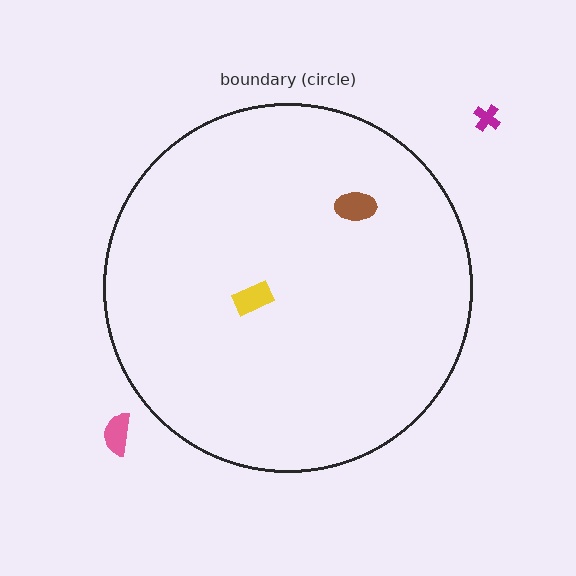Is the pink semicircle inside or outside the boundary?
Outside.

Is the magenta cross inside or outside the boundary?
Outside.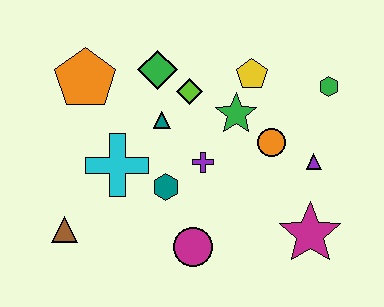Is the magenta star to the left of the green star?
No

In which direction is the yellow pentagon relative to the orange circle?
The yellow pentagon is above the orange circle.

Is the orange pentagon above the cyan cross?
Yes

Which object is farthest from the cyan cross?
The green hexagon is farthest from the cyan cross.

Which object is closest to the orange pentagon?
The green diamond is closest to the orange pentagon.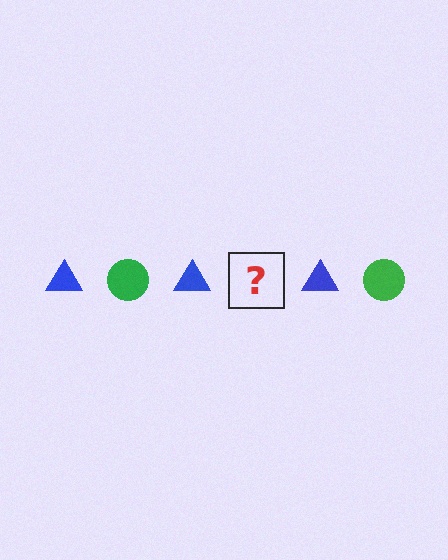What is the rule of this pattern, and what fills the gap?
The rule is that the pattern alternates between blue triangle and green circle. The gap should be filled with a green circle.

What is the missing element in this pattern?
The missing element is a green circle.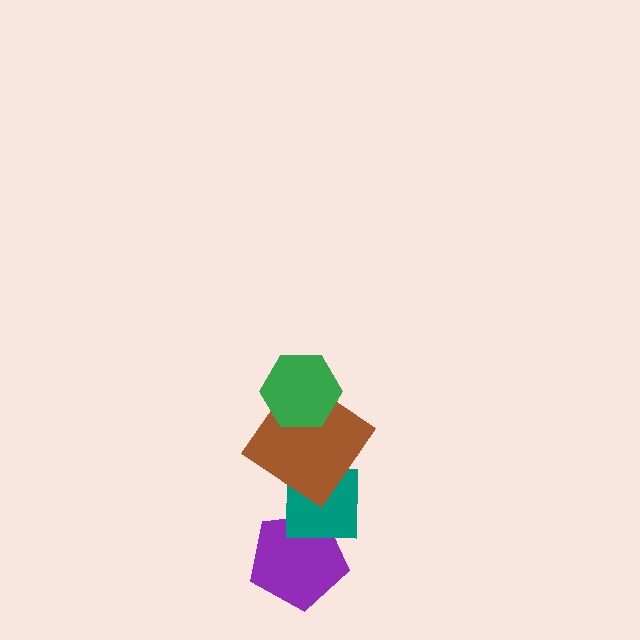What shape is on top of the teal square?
The brown diamond is on top of the teal square.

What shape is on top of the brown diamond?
The green hexagon is on top of the brown diamond.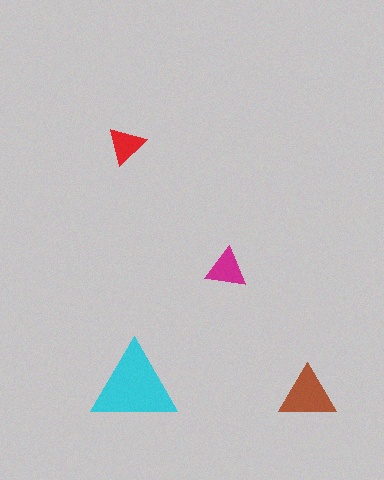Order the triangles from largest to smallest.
the cyan one, the brown one, the magenta one, the red one.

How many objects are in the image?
There are 4 objects in the image.